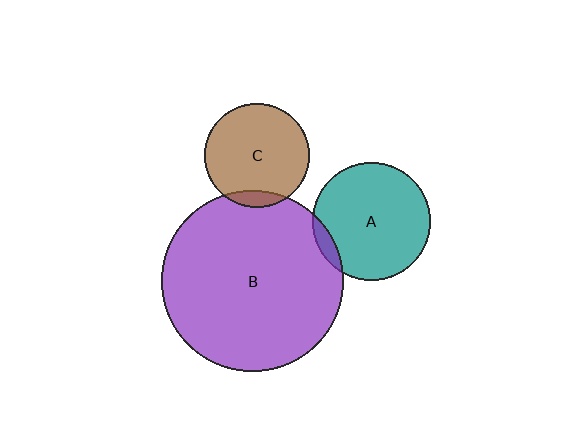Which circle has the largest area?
Circle B (purple).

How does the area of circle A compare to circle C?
Approximately 1.3 times.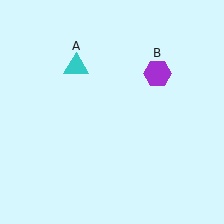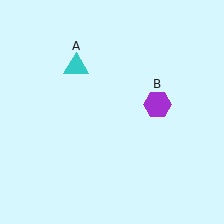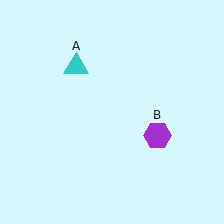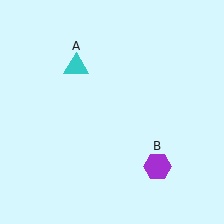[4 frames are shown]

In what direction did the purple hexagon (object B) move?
The purple hexagon (object B) moved down.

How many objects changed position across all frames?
1 object changed position: purple hexagon (object B).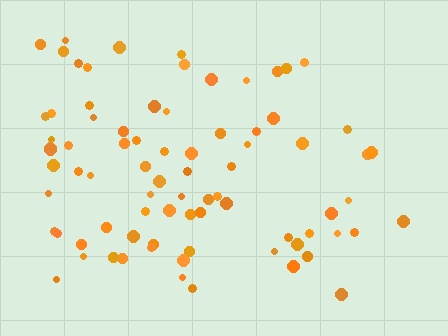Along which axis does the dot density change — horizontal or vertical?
Horizontal.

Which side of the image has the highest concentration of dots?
The left.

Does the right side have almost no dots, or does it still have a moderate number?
Still a moderate number, just noticeably fewer than the left.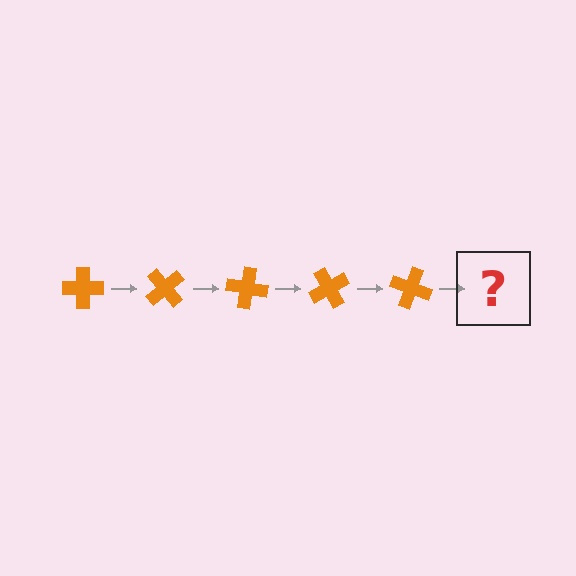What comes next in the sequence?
The next element should be an orange cross rotated 250 degrees.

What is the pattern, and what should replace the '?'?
The pattern is that the cross rotates 50 degrees each step. The '?' should be an orange cross rotated 250 degrees.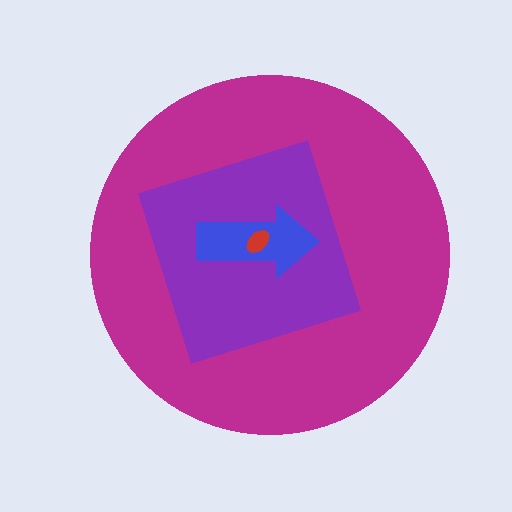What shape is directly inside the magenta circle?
The purple square.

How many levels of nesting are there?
4.